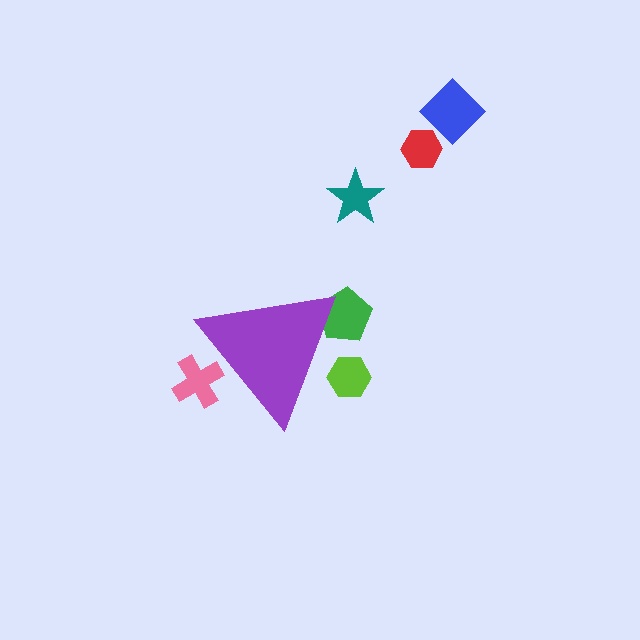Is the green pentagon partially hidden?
Yes, the green pentagon is partially hidden behind the purple triangle.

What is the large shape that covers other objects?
A purple triangle.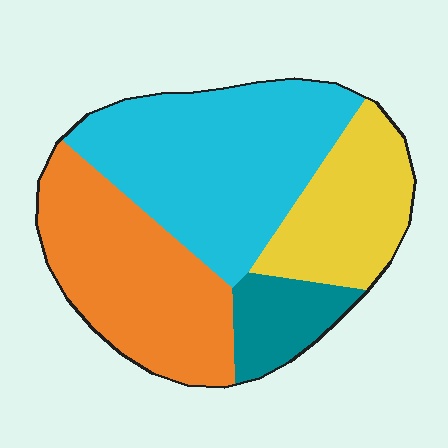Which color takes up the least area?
Teal, at roughly 10%.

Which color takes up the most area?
Cyan, at roughly 40%.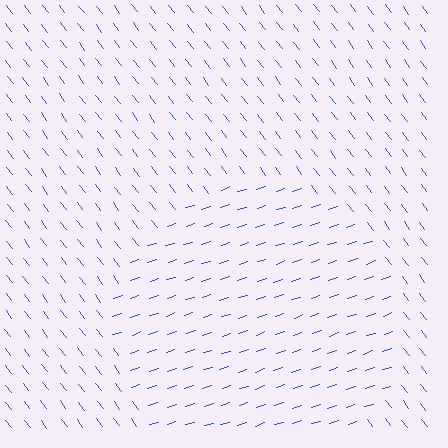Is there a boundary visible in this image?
Yes, there is a texture boundary formed by a change in line orientation.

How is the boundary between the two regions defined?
The boundary is defined purely by a change in line orientation (approximately 71 degrees difference). All lines are the same color and thickness.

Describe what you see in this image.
The image is filled with small blue line segments. A circle region in the image has lines oriented differently from the surrounding lines, creating a visible texture boundary.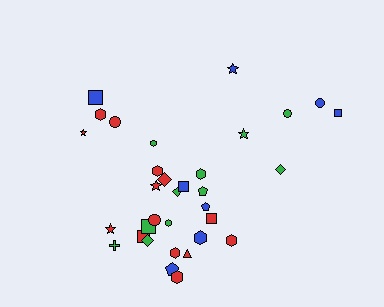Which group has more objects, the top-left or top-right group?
The top-right group.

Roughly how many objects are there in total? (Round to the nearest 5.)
Roughly 35 objects in total.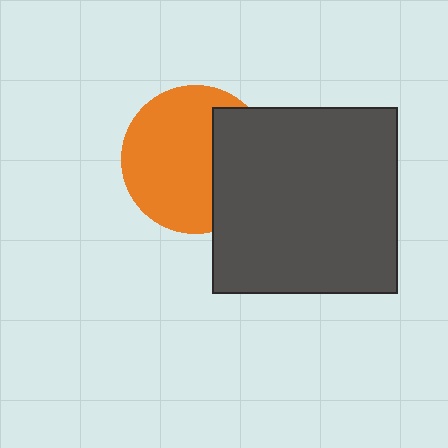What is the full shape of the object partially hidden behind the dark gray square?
The partially hidden object is an orange circle.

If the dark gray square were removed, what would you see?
You would see the complete orange circle.